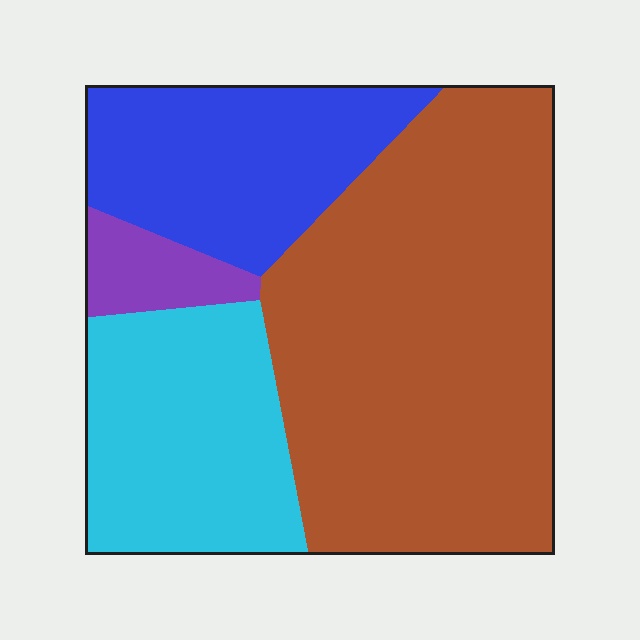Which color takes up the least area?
Purple, at roughly 5%.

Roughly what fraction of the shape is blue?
Blue covers 20% of the shape.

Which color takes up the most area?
Brown, at roughly 50%.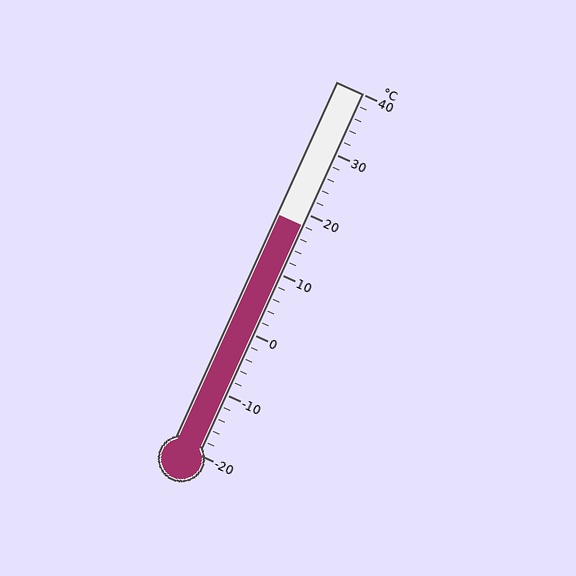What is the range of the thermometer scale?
The thermometer scale ranges from -20°C to 40°C.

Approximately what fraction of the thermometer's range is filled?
The thermometer is filled to approximately 65% of its range.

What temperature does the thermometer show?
The thermometer shows approximately 18°C.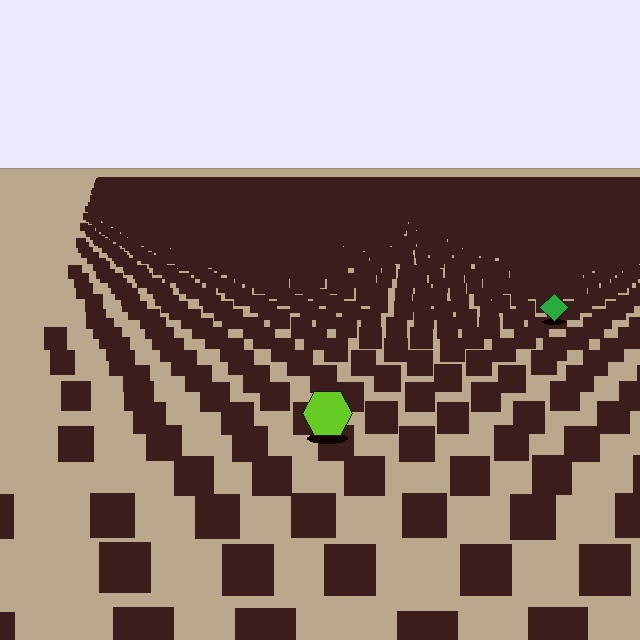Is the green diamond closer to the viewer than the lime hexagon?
No. The lime hexagon is closer — you can tell from the texture gradient: the ground texture is coarser near it.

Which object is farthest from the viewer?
The green diamond is farthest from the viewer. It appears smaller and the ground texture around it is denser.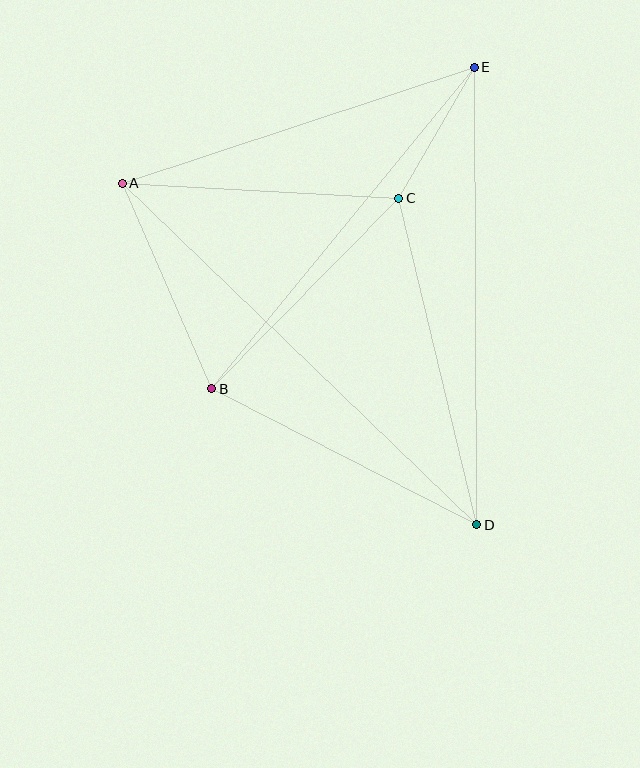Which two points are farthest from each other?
Points A and D are farthest from each other.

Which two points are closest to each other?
Points C and E are closest to each other.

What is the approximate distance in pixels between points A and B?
The distance between A and B is approximately 224 pixels.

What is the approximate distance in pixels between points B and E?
The distance between B and E is approximately 415 pixels.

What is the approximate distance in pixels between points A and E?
The distance between A and E is approximately 371 pixels.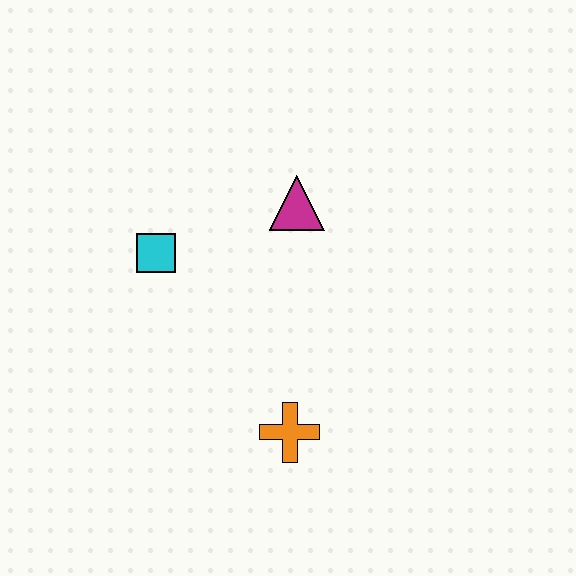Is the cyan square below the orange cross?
No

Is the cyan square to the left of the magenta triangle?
Yes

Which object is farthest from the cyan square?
The orange cross is farthest from the cyan square.